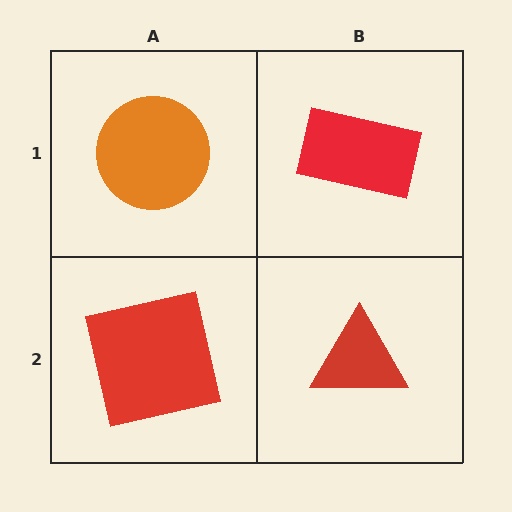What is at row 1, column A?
An orange circle.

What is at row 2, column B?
A red triangle.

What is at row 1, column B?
A red rectangle.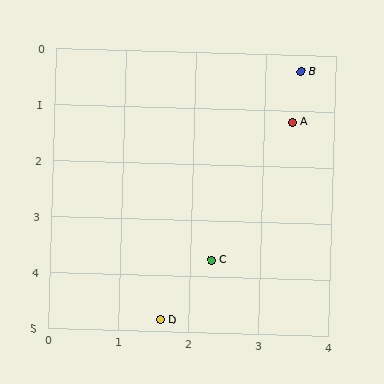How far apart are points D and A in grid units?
Points D and A are about 4.0 grid units apart.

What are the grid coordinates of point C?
Point C is at approximately (2.3, 3.7).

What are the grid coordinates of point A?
Point A is at approximately (3.4, 1.2).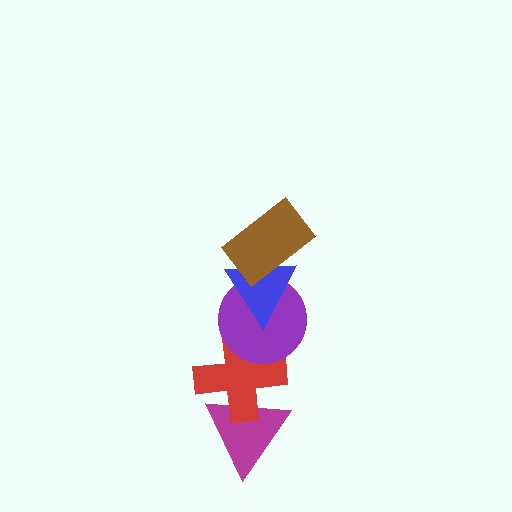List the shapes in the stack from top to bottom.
From top to bottom: the brown rectangle, the blue triangle, the purple circle, the red cross, the magenta triangle.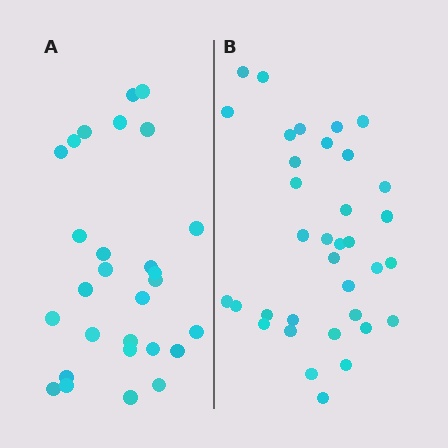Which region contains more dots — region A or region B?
Region B (the right region) has more dots.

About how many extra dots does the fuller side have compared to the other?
Region B has roughly 8 or so more dots than region A.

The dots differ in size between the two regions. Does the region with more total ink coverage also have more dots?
No. Region A has more total ink coverage because its dots are larger, but region B actually contains more individual dots. Total area can be misleading — the number of items is what matters here.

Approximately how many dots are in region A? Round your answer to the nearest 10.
About 30 dots. (The exact count is 28, which rounds to 30.)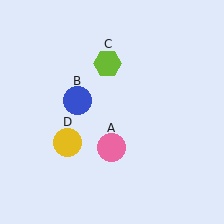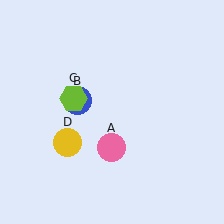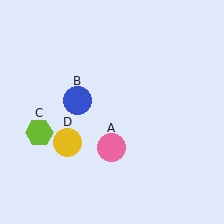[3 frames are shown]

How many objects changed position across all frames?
1 object changed position: lime hexagon (object C).